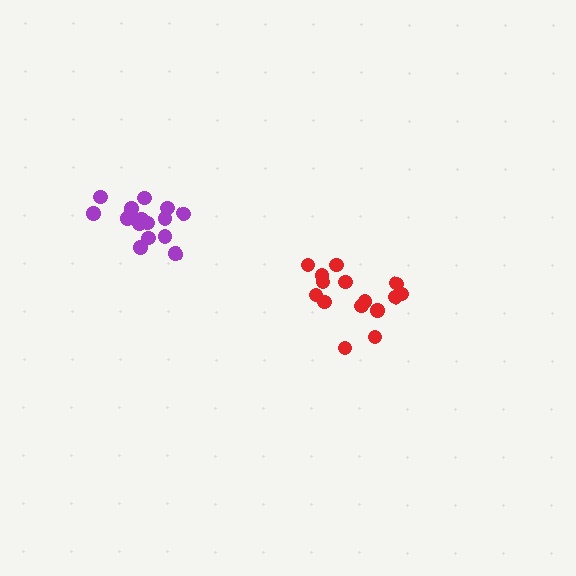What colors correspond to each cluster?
The clusters are colored: purple, red.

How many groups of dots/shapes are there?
There are 2 groups.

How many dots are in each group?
Group 1: 16 dots, Group 2: 15 dots (31 total).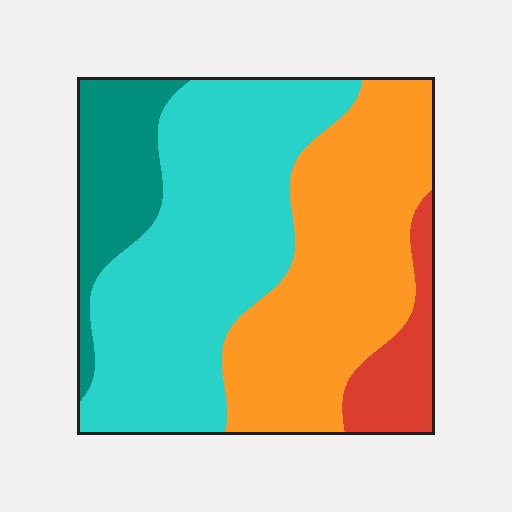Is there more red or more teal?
Teal.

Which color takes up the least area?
Red, at roughly 10%.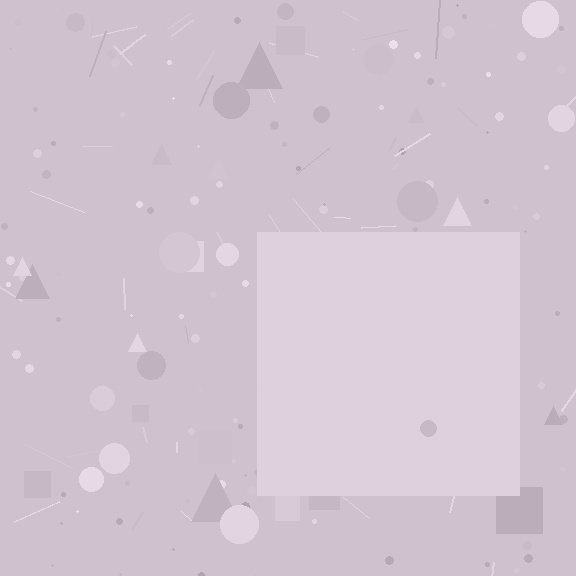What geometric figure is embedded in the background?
A square is embedded in the background.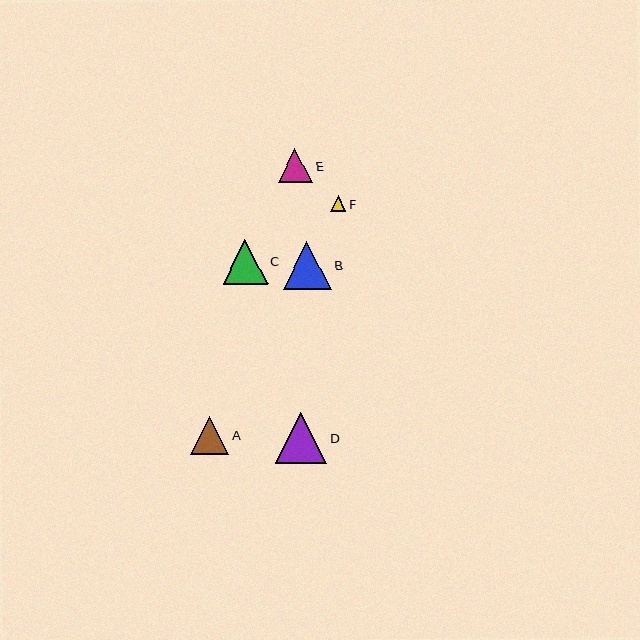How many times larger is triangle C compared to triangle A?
Triangle C is approximately 1.2 times the size of triangle A.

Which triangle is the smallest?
Triangle F is the smallest with a size of approximately 16 pixels.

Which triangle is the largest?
Triangle D is the largest with a size of approximately 52 pixels.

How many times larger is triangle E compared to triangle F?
Triangle E is approximately 2.2 times the size of triangle F.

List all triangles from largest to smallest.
From largest to smallest: D, B, C, A, E, F.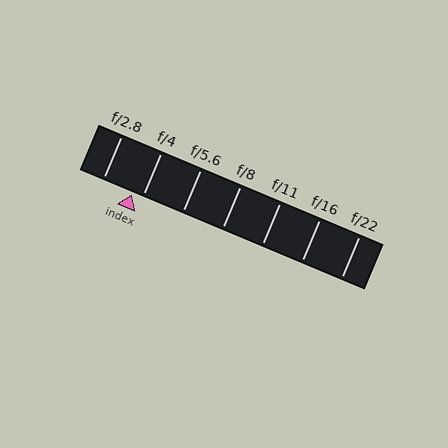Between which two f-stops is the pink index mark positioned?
The index mark is between f/2.8 and f/4.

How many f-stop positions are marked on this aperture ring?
There are 7 f-stop positions marked.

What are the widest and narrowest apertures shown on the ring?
The widest aperture shown is f/2.8 and the narrowest is f/22.